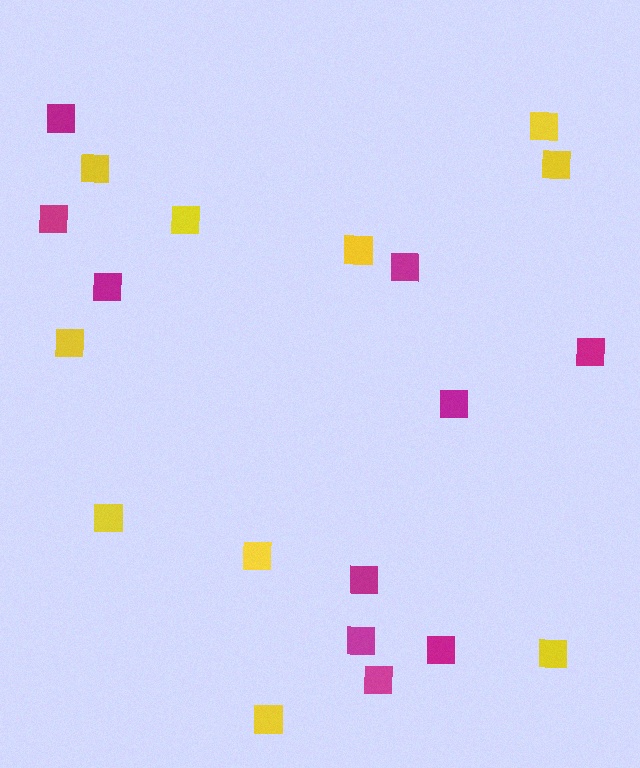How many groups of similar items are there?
There are 2 groups: one group of yellow squares (10) and one group of magenta squares (10).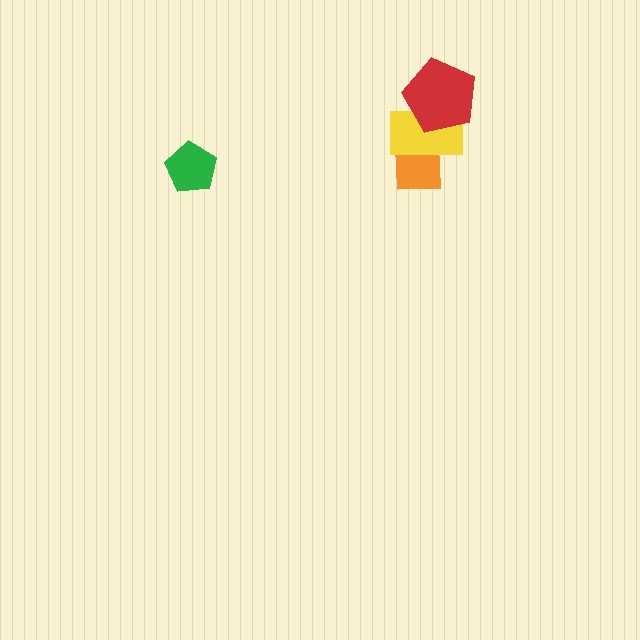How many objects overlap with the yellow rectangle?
2 objects overlap with the yellow rectangle.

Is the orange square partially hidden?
Yes, it is partially covered by another shape.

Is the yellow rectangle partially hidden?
Yes, it is partially covered by another shape.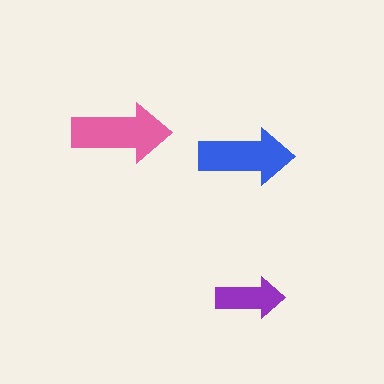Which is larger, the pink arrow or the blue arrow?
The pink one.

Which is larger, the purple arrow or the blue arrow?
The blue one.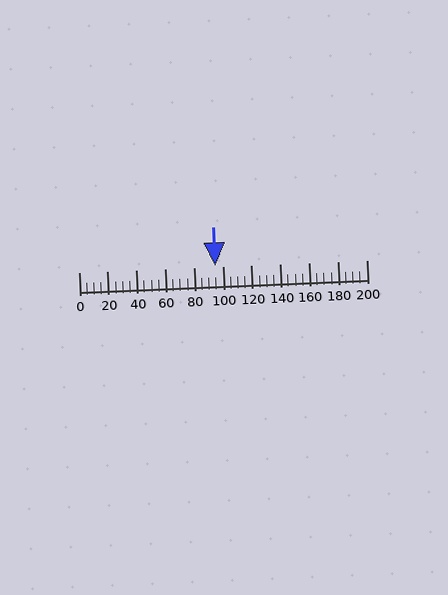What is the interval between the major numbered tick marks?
The major tick marks are spaced 20 units apart.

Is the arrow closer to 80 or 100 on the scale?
The arrow is closer to 100.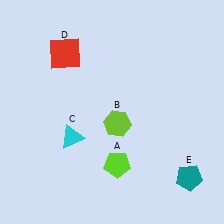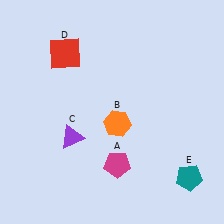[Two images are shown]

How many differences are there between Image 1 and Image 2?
There are 3 differences between the two images.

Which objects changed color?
A changed from lime to magenta. B changed from lime to orange. C changed from cyan to purple.